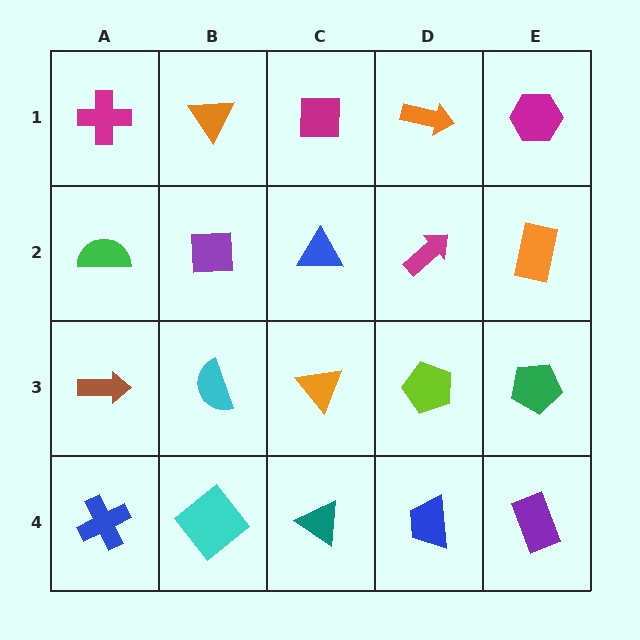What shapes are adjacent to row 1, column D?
A magenta arrow (row 2, column D), a magenta square (row 1, column C), a magenta hexagon (row 1, column E).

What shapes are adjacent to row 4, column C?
An orange triangle (row 3, column C), a cyan diamond (row 4, column B), a blue trapezoid (row 4, column D).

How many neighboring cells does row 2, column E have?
3.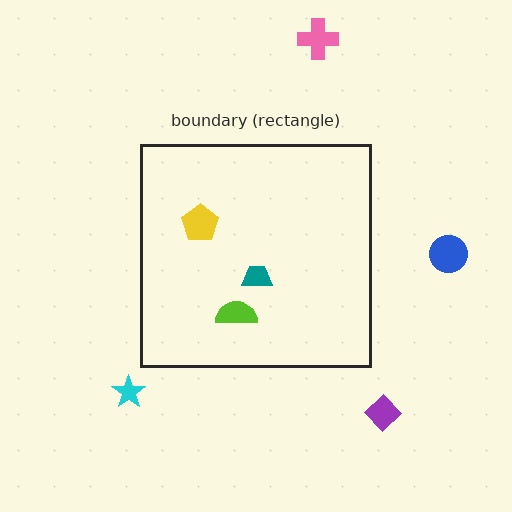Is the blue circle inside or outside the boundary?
Outside.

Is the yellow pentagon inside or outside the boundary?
Inside.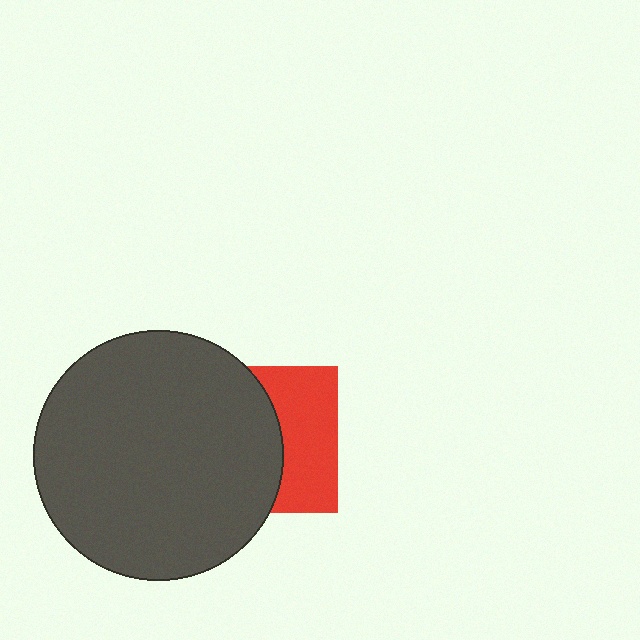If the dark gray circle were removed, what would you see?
You would see the complete red square.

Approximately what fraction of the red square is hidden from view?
Roughly 57% of the red square is hidden behind the dark gray circle.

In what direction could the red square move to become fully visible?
The red square could move right. That would shift it out from behind the dark gray circle entirely.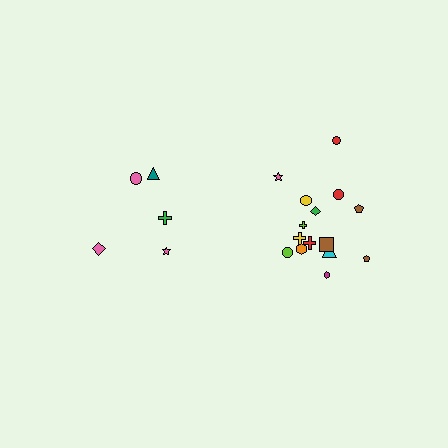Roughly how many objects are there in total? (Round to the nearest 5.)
Roughly 20 objects in total.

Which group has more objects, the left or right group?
The right group.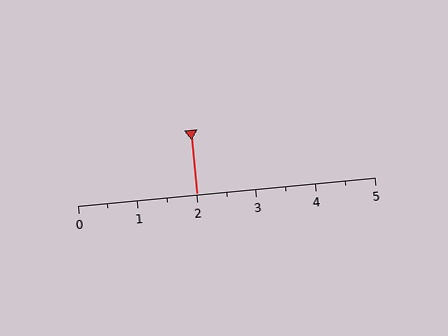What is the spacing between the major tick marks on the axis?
The major ticks are spaced 1 apart.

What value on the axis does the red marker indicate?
The marker indicates approximately 2.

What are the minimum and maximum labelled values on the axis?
The axis runs from 0 to 5.